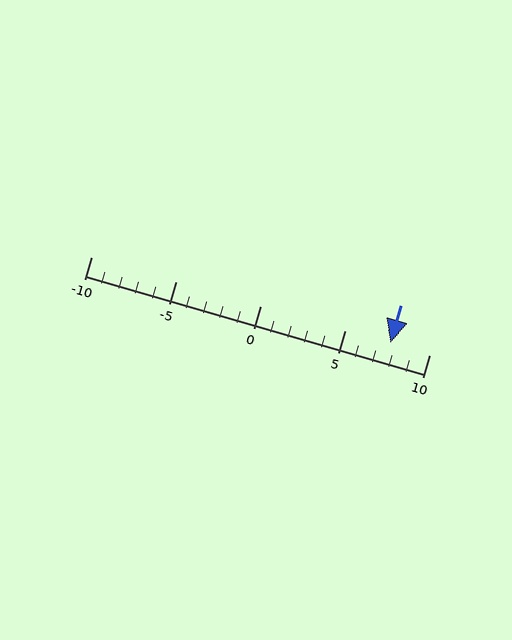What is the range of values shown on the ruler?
The ruler shows values from -10 to 10.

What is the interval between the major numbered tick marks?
The major tick marks are spaced 5 units apart.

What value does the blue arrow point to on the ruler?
The blue arrow points to approximately 8.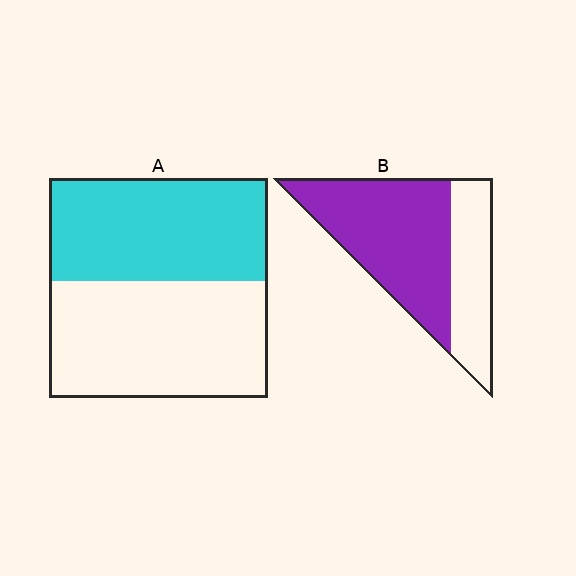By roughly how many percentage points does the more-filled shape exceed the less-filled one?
By roughly 20 percentage points (B over A).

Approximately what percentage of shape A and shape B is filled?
A is approximately 45% and B is approximately 65%.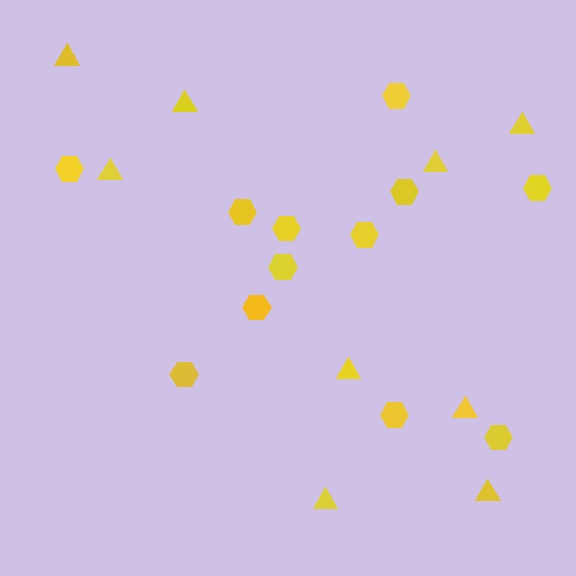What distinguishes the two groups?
There are 2 groups: one group of triangles (9) and one group of hexagons (12).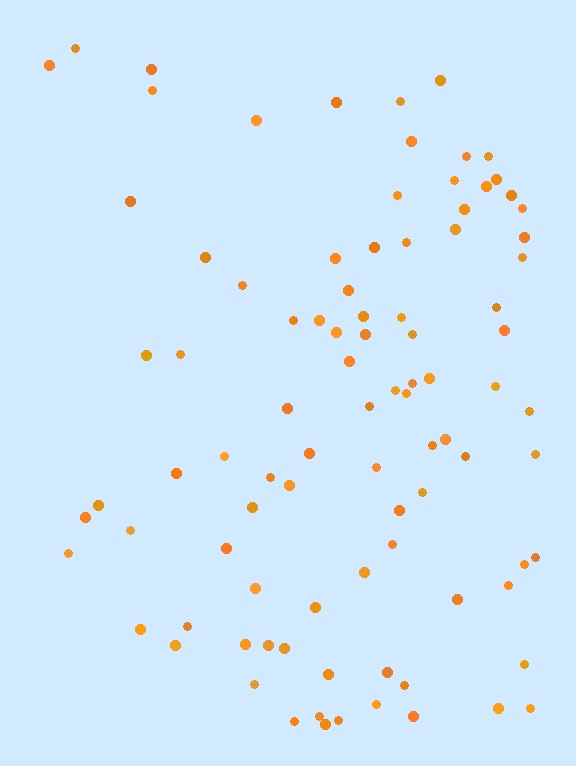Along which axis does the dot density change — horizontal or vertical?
Horizontal.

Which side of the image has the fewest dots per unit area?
The left.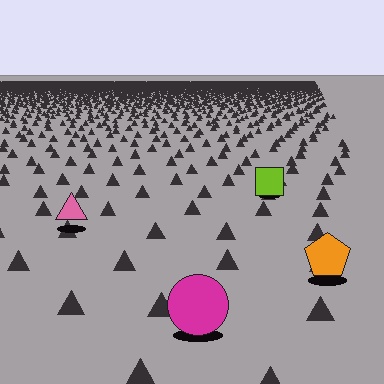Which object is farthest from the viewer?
The lime square is farthest from the viewer. It appears smaller and the ground texture around it is denser.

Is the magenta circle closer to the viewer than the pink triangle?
Yes. The magenta circle is closer — you can tell from the texture gradient: the ground texture is coarser near it.